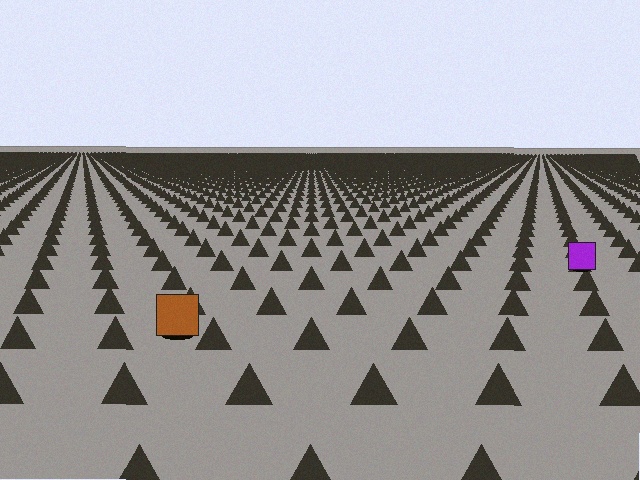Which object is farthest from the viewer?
The purple square is farthest from the viewer. It appears smaller and the ground texture around it is denser.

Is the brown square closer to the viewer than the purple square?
Yes. The brown square is closer — you can tell from the texture gradient: the ground texture is coarser near it.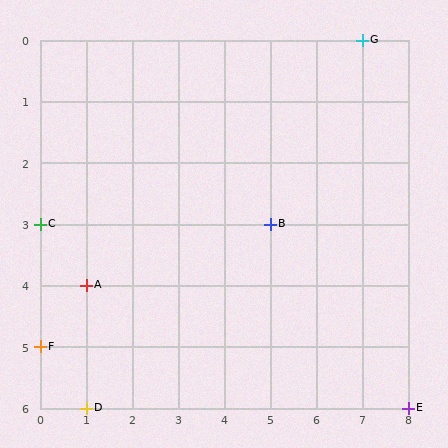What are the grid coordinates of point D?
Point D is at grid coordinates (1, 6).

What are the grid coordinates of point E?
Point E is at grid coordinates (8, 6).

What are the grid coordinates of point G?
Point G is at grid coordinates (7, 0).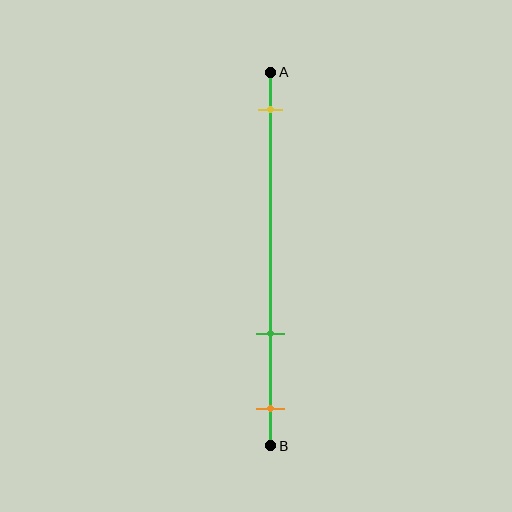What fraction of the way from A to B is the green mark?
The green mark is approximately 70% (0.7) of the way from A to B.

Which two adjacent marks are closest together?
The green and orange marks are the closest adjacent pair.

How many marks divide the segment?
There are 3 marks dividing the segment.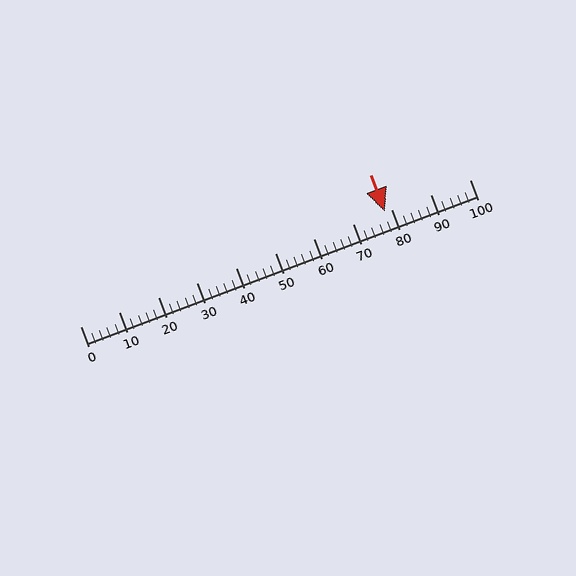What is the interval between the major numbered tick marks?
The major tick marks are spaced 10 units apart.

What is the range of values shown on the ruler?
The ruler shows values from 0 to 100.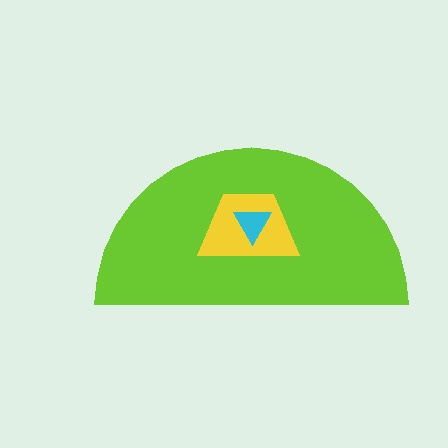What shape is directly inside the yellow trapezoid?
The cyan triangle.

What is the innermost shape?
The cyan triangle.